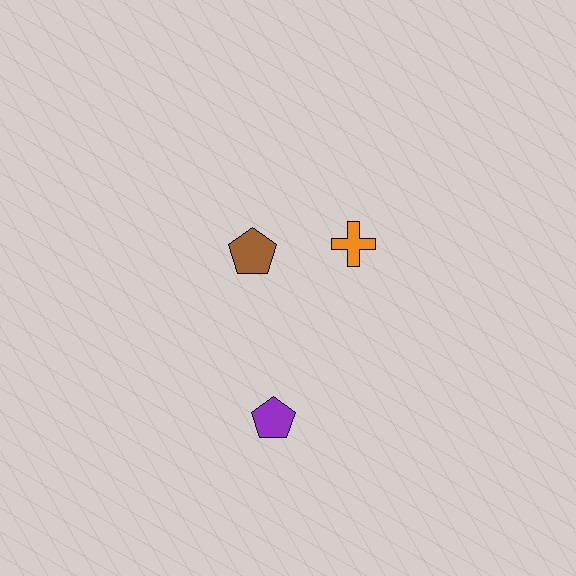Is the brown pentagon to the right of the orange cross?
No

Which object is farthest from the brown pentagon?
The purple pentagon is farthest from the brown pentagon.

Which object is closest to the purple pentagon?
The brown pentagon is closest to the purple pentagon.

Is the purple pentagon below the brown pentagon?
Yes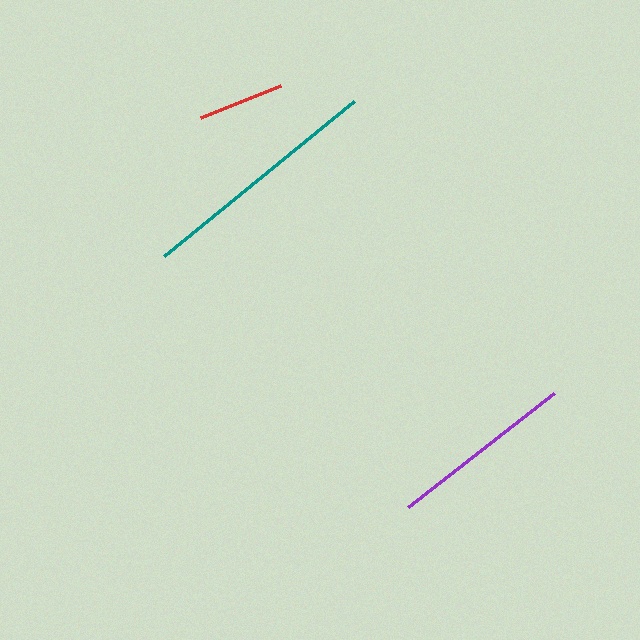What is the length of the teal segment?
The teal segment is approximately 246 pixels long.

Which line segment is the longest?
The teal line is the longest at approximately 246 pixels.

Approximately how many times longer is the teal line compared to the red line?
The teal line is approximately 2.9 times the length of the red line.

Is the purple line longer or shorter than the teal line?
The teal line is longer than the purple line.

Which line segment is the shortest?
The red line is the shortest at approximately 86 pixels.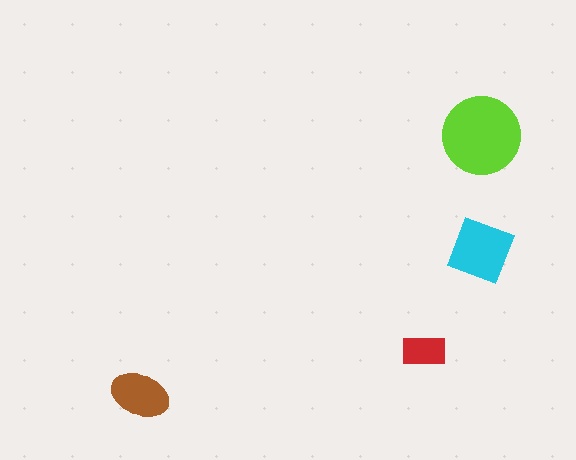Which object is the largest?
The lime circle.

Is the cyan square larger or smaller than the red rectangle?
Larger.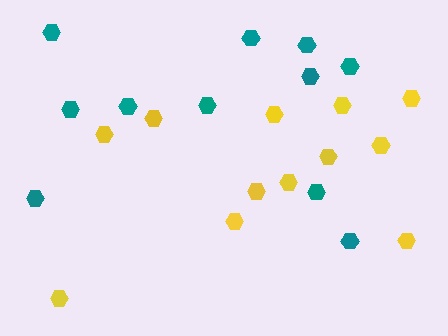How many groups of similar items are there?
There are 2 groups: one group of yellow hexagons (12) and one group of teal hexagons (11).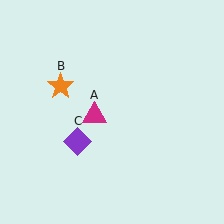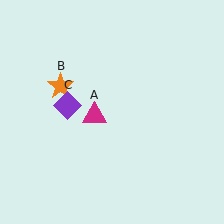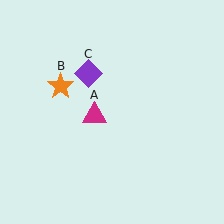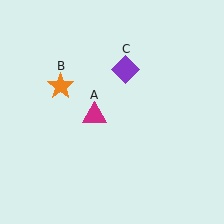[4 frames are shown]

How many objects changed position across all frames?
1 object changed position: purple diamond (object C).